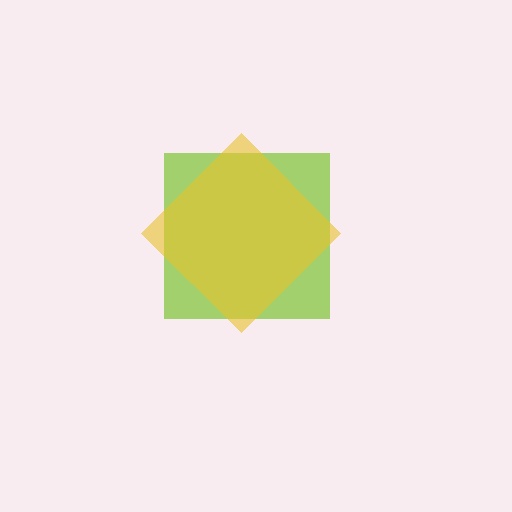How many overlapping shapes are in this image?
There are 2 overlapping shapes in the image.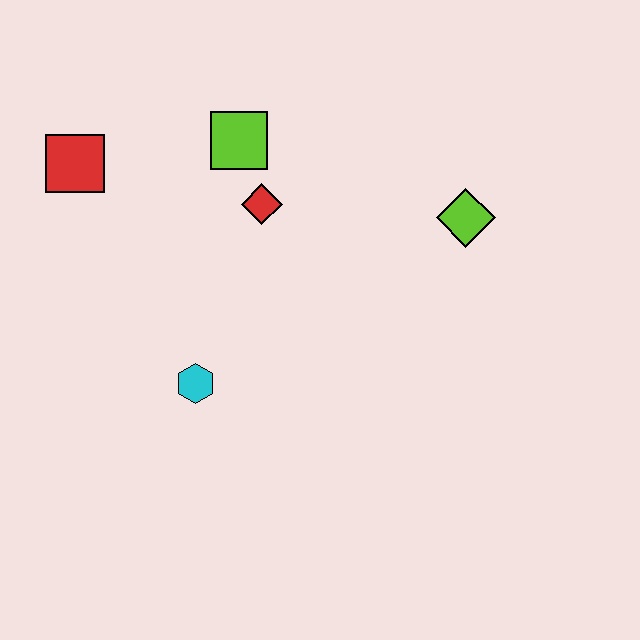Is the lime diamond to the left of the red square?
No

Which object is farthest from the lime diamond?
The red square is farthest from the lime diamond.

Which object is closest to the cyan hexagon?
The red diamond is closest to the cyan hexagon.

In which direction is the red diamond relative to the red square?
The red diamond is to the right of the red square.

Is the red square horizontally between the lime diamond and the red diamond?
No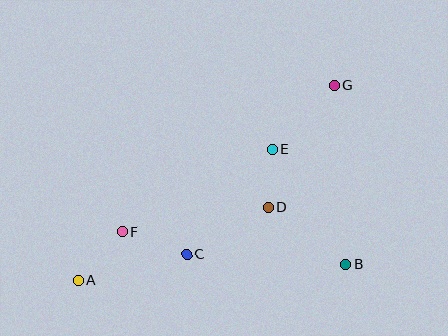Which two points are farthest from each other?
Points A and G are farthest from each other.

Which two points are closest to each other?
Points D and E are closest to each other.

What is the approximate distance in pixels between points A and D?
The distance between A and D is approximately 204 pixels.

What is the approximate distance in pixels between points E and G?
The distance between E and G is approximately 88 pixels.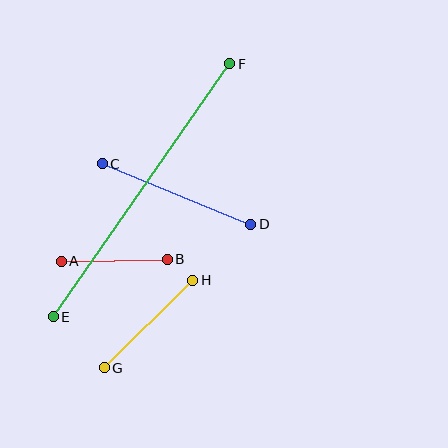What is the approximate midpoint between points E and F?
The midpoint is at approximately (141, 190) pixels.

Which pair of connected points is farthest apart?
Points E and F are farthest apart.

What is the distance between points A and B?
The distance is approximately 106 pixels.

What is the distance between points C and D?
The distance is approximately 161 pixels.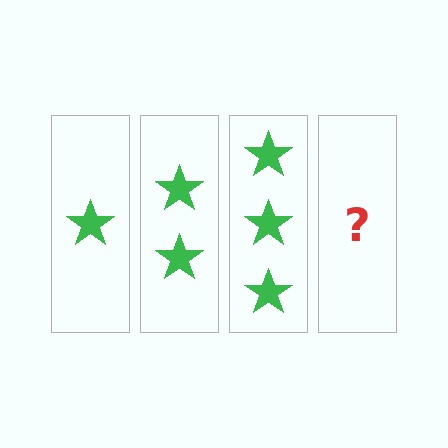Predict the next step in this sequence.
The next step is 4 stars.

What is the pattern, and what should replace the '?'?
The pattern is that each step adds one more star. The '?' should be 4 stars.